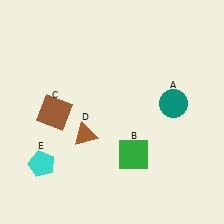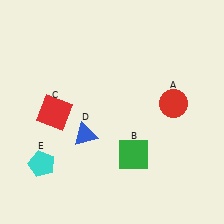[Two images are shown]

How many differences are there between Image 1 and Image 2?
There are 3 differences between the two images.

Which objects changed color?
A changed from teal to red. C changed from brown to red. D changed from brown to blue.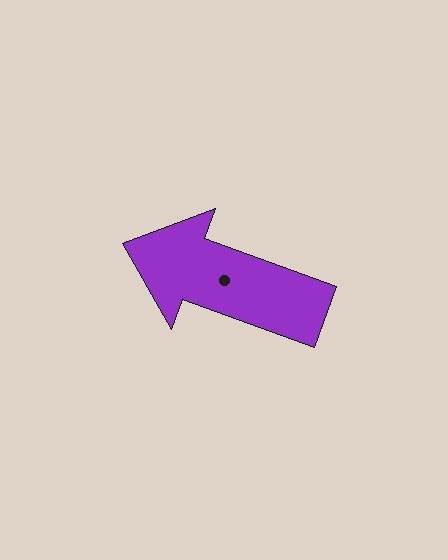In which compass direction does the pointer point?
West.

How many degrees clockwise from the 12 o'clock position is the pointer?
Approximately 290 degrees.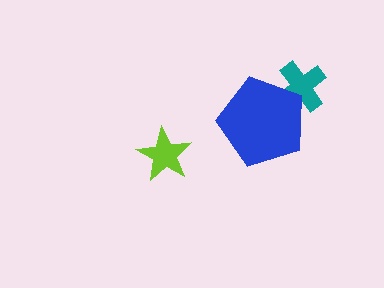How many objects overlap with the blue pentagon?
1 object overlaps with the blue pentagon.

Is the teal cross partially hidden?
Yes, it is partially covered by another shape.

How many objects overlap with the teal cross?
1 object overlaps with the teal cross.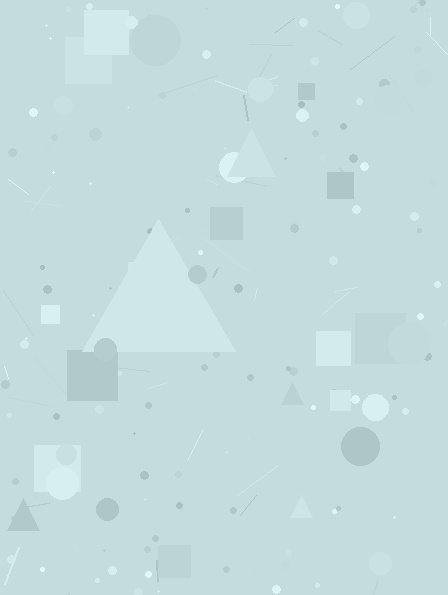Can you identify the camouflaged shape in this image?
The camouflaged shape is a triangle.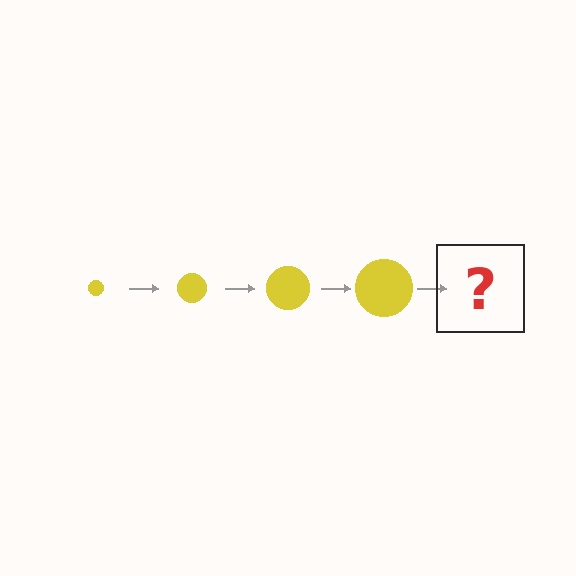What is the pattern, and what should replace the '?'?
The pattern is that the circle gets progressively larger each step. The '?' should be a yellow circle, larger than the previous one.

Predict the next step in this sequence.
The next step is a yellow circle, larger than the previous one.